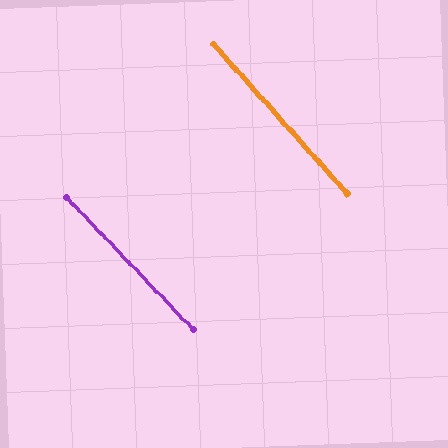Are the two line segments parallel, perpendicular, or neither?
Parallel — their directions differ by only 1.7°.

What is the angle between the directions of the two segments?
Approximately 2 degrees.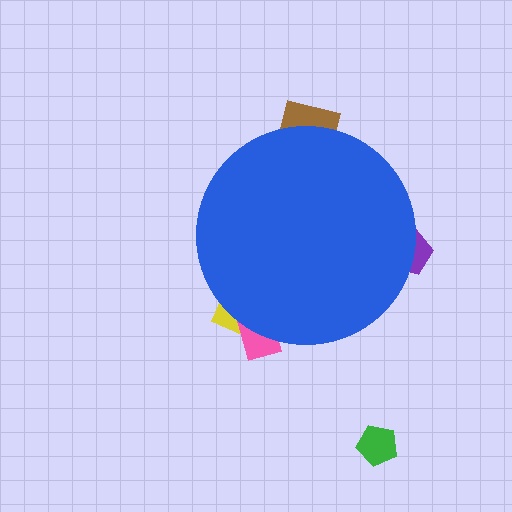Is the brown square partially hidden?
Yes, the brown square is partially hidden behind the blue circle.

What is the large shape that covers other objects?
A blue circle.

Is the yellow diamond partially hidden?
Yes, the yellow diamond is partially hidden behind the blue circle.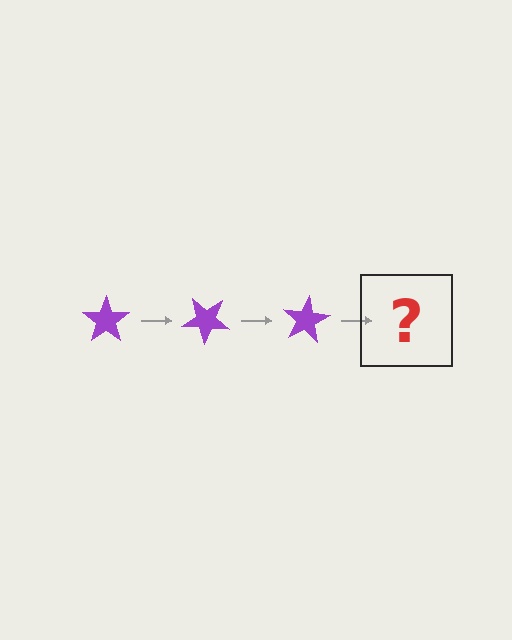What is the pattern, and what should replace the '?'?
The pattern is that the star rotates 40 degrees each step. The '?' should be a purple star rotated 120 degrees.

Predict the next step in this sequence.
The next step is a purple star rotated 120 degrees.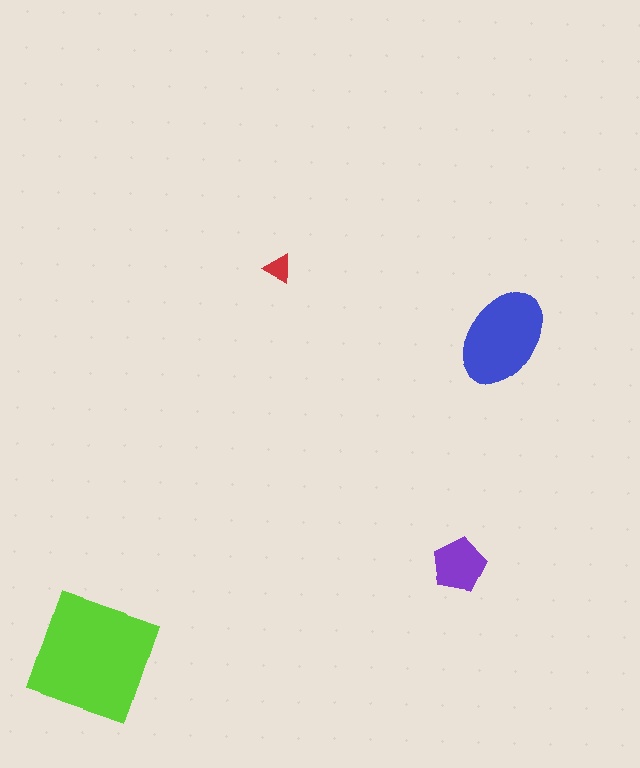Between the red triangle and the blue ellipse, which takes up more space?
The blue ellipse.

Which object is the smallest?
The red triangle.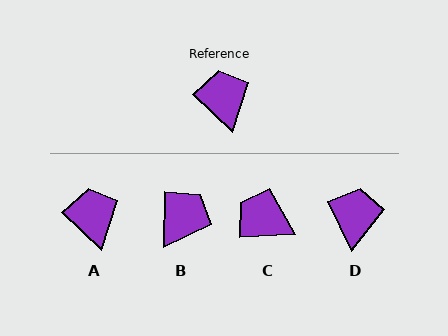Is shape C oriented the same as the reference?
No, it is off by about 47 degrees.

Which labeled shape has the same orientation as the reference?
A.